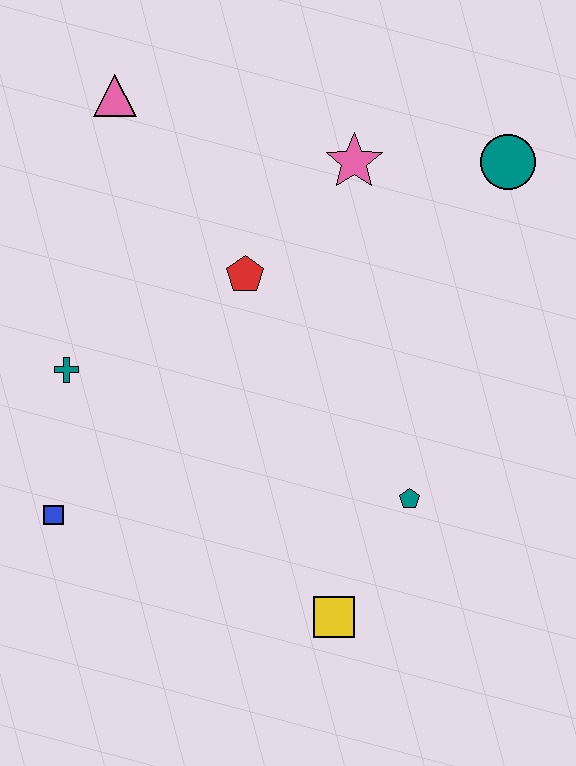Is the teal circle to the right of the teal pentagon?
Yes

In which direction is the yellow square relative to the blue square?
The yellow square is to the right of the blue square.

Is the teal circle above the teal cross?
Yes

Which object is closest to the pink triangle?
The red pentagon is closest to the pink triangle.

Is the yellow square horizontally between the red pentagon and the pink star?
Yes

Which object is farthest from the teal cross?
The teal circle is farthest from the teal cross.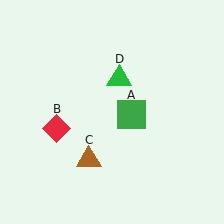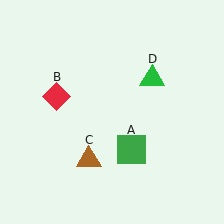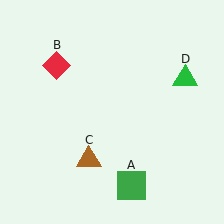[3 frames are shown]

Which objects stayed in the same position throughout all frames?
Brown triangle (object C) remained stationary.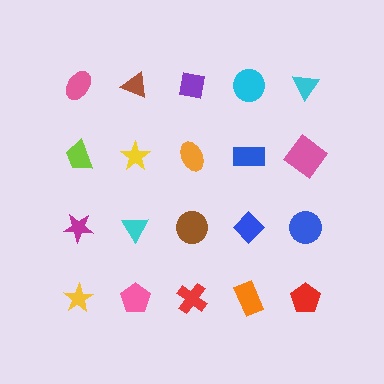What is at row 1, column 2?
A brown triangle.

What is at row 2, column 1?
A lime trapezoid.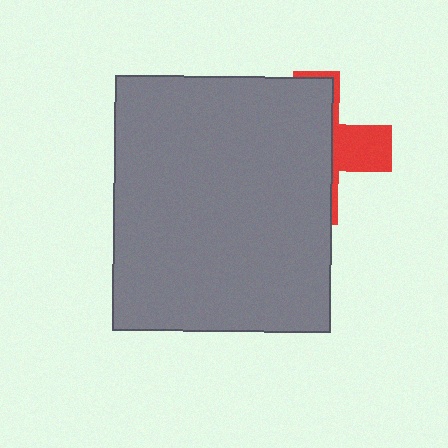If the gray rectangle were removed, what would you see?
You would see the complete red cross.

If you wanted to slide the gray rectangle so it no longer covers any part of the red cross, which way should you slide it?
Slide it left — that is the most direct way to separate the two shapes.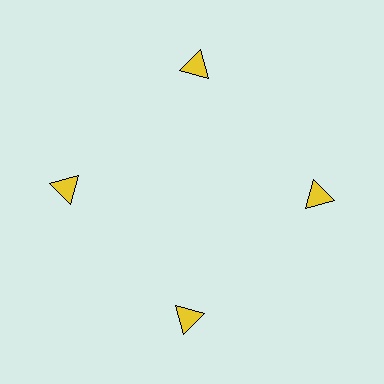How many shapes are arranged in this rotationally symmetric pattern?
There are 4 shapes, arranged in 4 groups of 1.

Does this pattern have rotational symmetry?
Yes, this pattern has 4-fold rotational symmetry. It looks the same after rotating 90 degrees around the center.